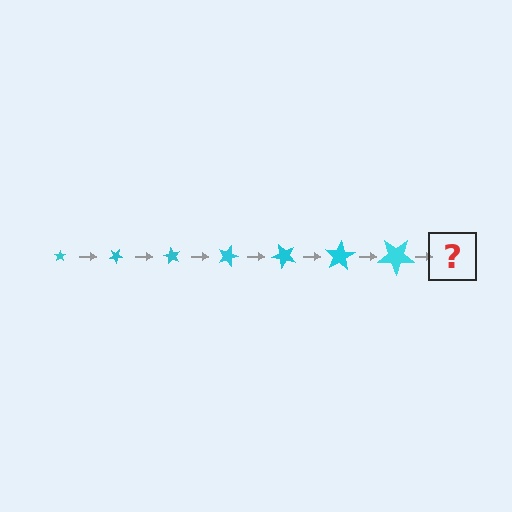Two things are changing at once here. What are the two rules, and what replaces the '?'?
The two rules are that the star grows larger each step and it rotates 30 degrees each step. The '?' should be a star, larger than the previous one and rotated 210 degrees from the start.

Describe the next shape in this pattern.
It should be a star, larger than the previous one and rotated 210 degrees from the start.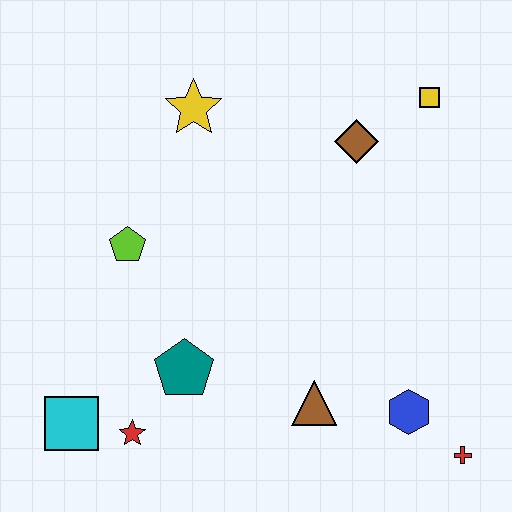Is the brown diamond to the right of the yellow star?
Yes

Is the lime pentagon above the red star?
Yes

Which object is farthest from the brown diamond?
The cyan square is farthest from the brown diamond.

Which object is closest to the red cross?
The blue hexagon is closest to the red cross.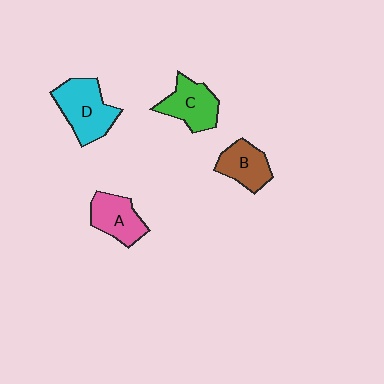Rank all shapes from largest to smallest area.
From largest to smallest: D (cyan), C (green), A (pink), B (brown).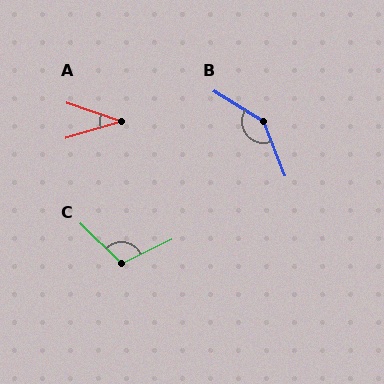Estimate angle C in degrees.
Approximately 110 degrees.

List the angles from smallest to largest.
A (35°), C (110°), B (143°).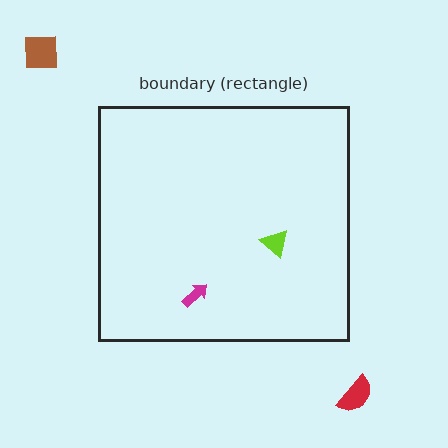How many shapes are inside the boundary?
2 inside, 2 outside.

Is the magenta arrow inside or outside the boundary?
Inside.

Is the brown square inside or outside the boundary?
Outside.